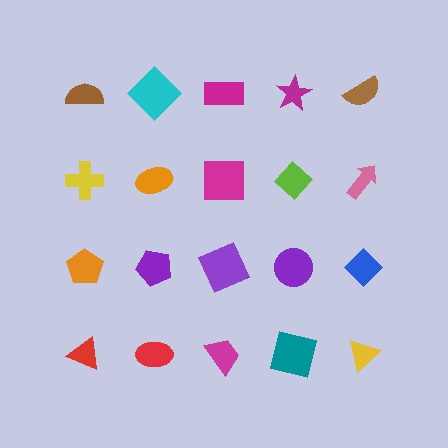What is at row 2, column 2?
An orange ellipse.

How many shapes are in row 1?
5 shapes.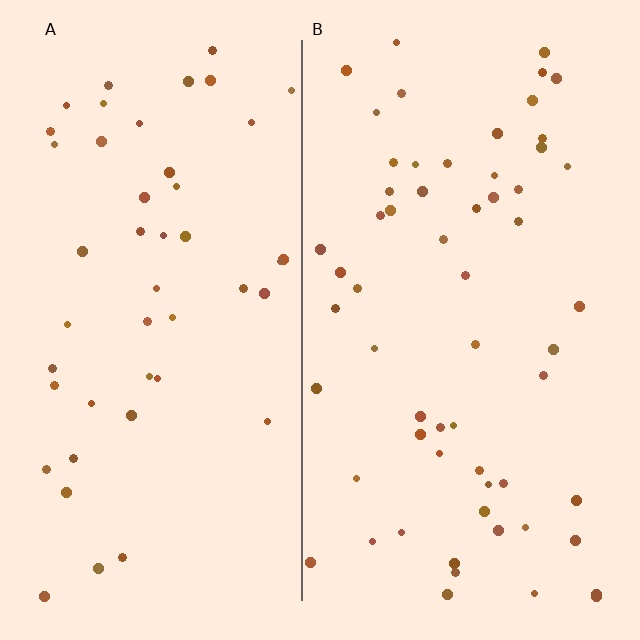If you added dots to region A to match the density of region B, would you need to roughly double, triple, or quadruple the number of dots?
Approximately double.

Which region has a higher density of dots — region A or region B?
B (the right).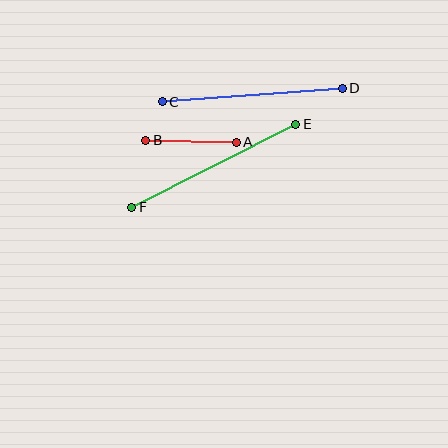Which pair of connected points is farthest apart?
Points E and F are farthest apart.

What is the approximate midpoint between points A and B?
The midpoint is at approximately (191, 141) pixels.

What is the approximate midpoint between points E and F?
The midpoint is at approximately (214, 166) pixels.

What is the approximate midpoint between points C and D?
The midpoint is at approximately (252, 95) pixels.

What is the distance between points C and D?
The distance is approximately 181 pixels.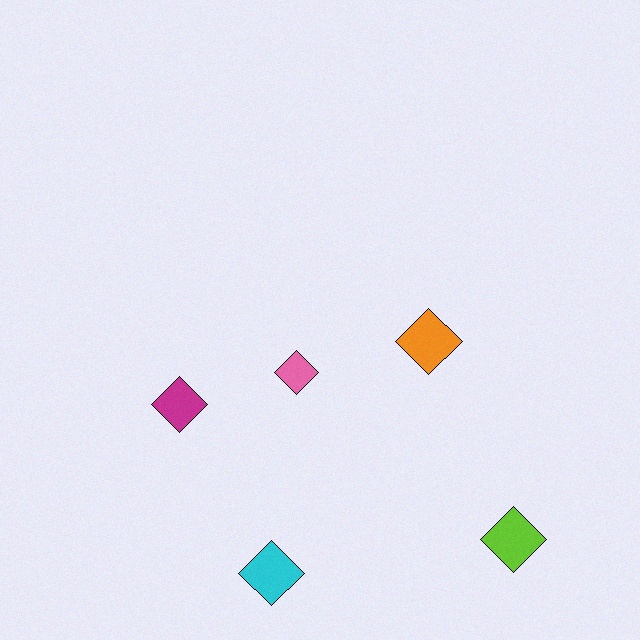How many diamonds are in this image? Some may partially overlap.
There are 5 diamonds.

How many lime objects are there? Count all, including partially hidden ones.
There is 1 lime object.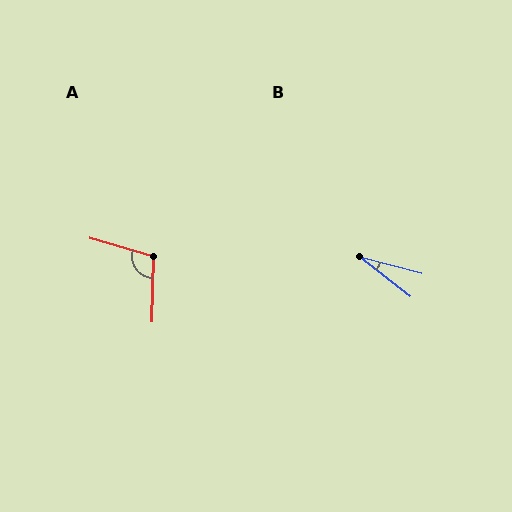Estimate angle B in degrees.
Approximately 23 degrees.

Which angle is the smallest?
B, at approximately 23 degrees.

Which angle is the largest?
A, at approximately 104 degrees.